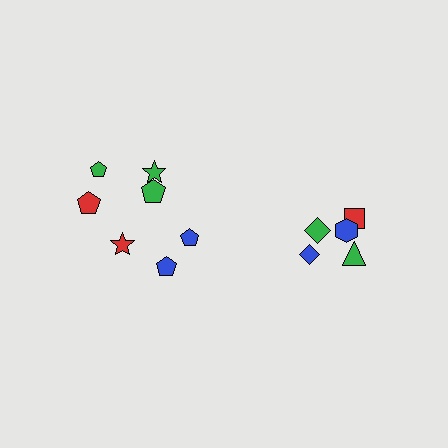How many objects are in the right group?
There are 5 objects.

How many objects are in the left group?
There are 7 objects.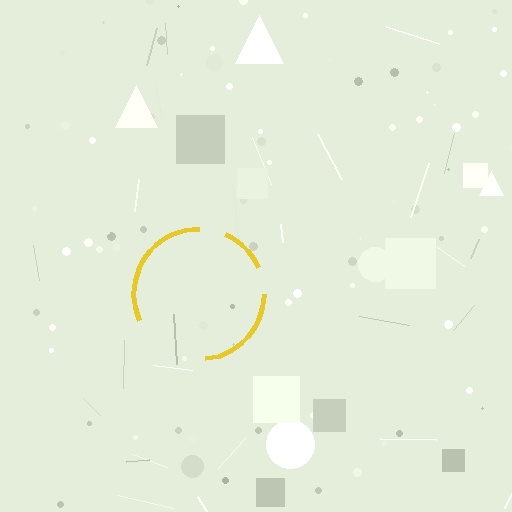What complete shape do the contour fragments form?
The contour fragments form a circle.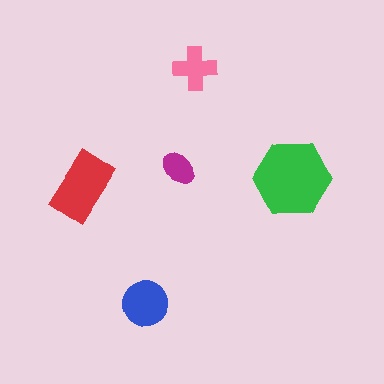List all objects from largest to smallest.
The green hexagon, the red rectangle, the blue circle, the pink cross, the magenta ellipse.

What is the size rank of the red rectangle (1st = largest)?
2nd.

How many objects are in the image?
There are 5 objects in the image.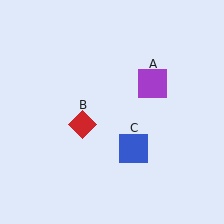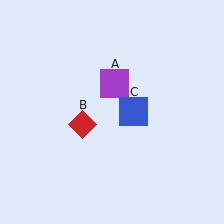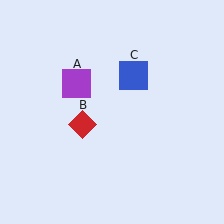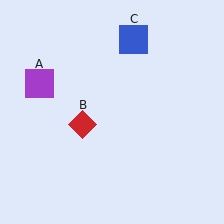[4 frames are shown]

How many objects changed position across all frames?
2 objects changed position: purple square (object A), blue square (object C).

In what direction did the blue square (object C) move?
The blue square (object C) moved up.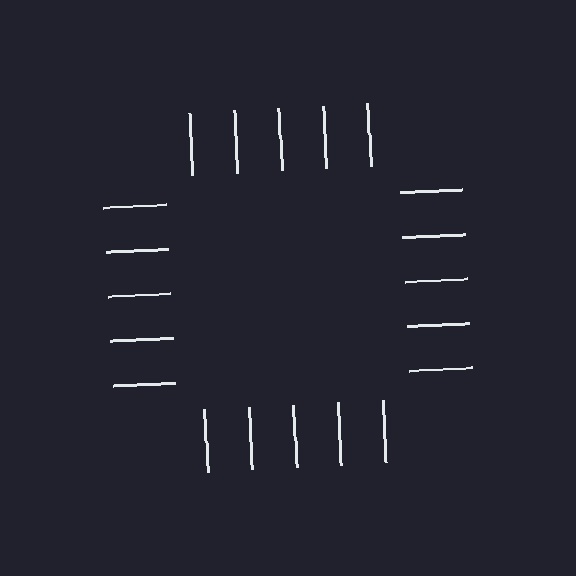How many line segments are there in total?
20 — 5 along each of the 4 edges.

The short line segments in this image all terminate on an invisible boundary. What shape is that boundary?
An illusory square — the line segments terminate on its edges but no continuous stroke is drawn.